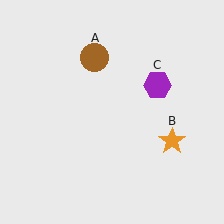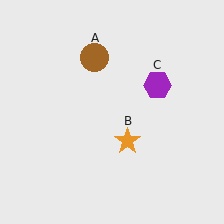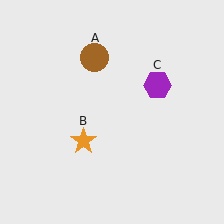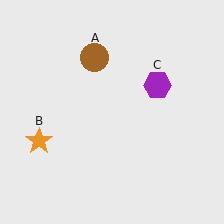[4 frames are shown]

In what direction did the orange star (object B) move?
The orange star (object B) moved left.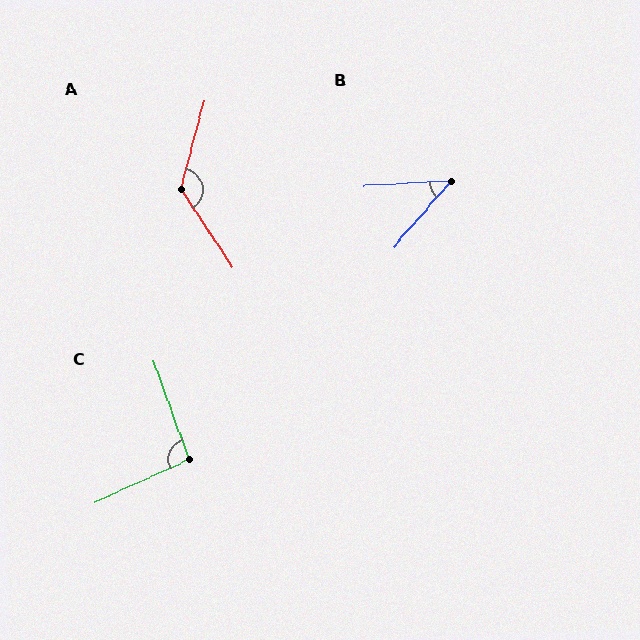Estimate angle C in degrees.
Approximately 95 degrees.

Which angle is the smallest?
B, at approximately 45 degrees.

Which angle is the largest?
A, at approximately 132 degrees.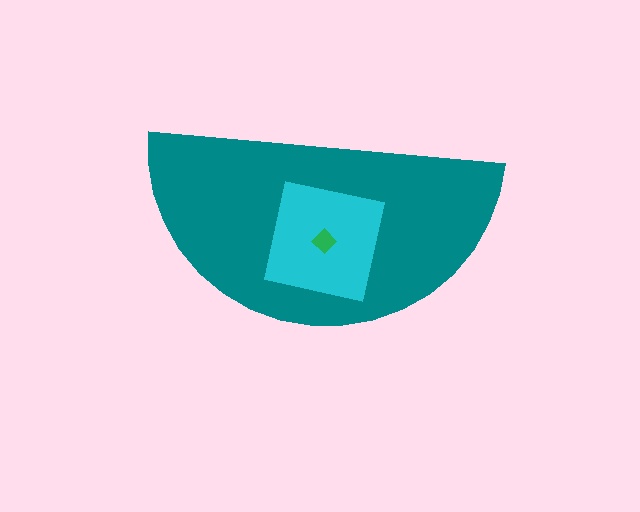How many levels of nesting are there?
3.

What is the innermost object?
The green diamond.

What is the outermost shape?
The teal semicircle.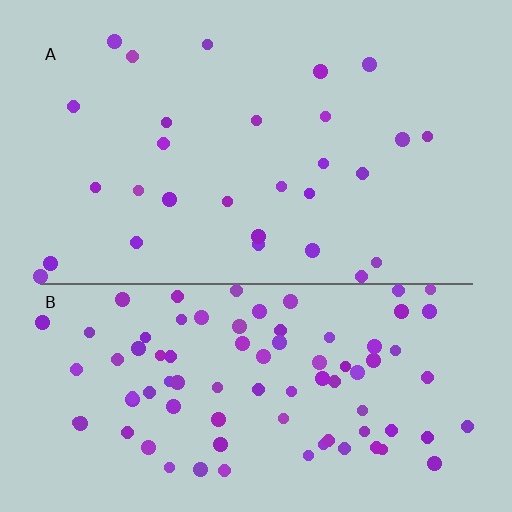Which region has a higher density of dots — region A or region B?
B (the bottom).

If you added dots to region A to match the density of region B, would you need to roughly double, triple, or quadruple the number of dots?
Approximately triple.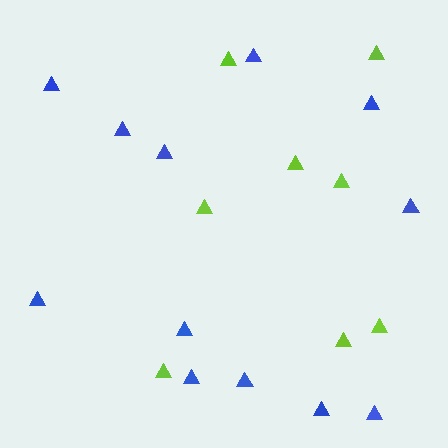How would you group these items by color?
There are 2 groups: one group of blue triangles (12) and one group of lime triangles (8).